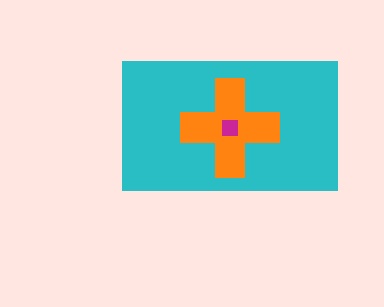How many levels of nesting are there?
3.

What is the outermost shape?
The cyan rectangle.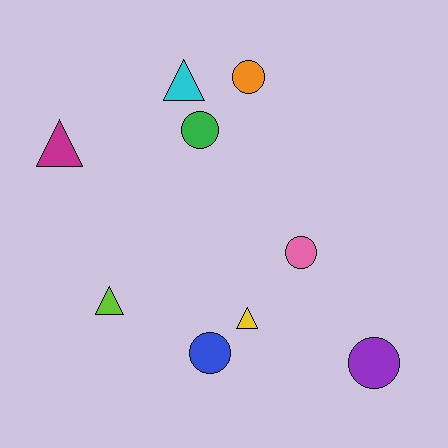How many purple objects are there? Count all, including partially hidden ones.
There is 1 purple object.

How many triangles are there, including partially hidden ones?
There are 4 triangles.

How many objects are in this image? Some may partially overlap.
There are 9 objects.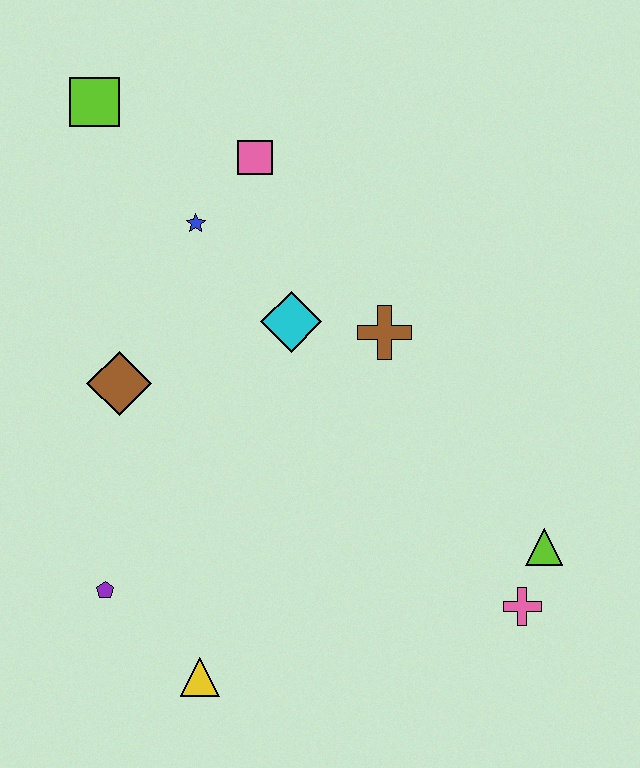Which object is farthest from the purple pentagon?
The lime square is farthest from the purple pentagon.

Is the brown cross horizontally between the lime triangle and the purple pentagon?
Yes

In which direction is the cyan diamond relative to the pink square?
The cyan diamond is below the pink square.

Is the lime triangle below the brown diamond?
Yes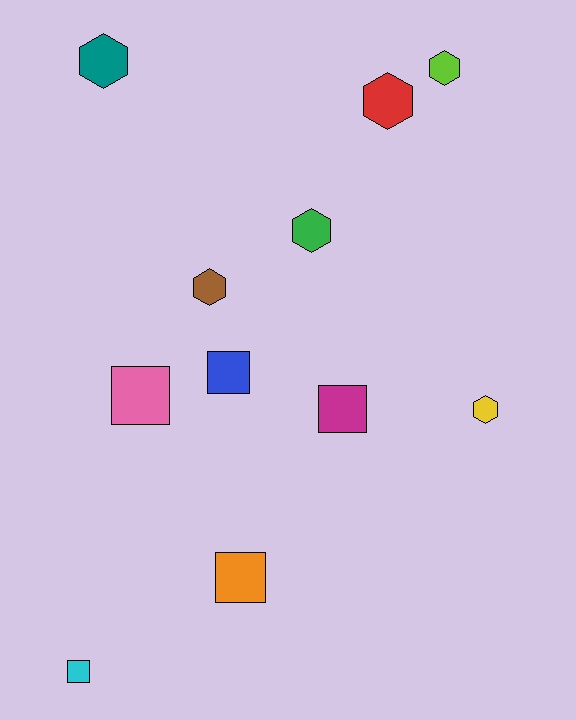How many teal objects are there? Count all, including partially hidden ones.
There is 1 teal object.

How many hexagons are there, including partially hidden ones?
There are 6 hexagons.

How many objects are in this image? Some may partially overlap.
There are 11 objects.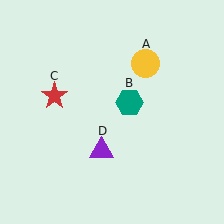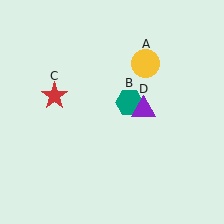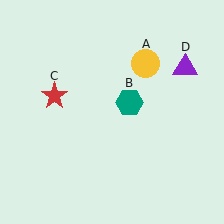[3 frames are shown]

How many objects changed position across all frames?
1 object changed position: purple triangle (object D).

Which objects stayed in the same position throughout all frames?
Yellow circle (object A) and teal hexagon (object B) and red star (object C) remained stationary.